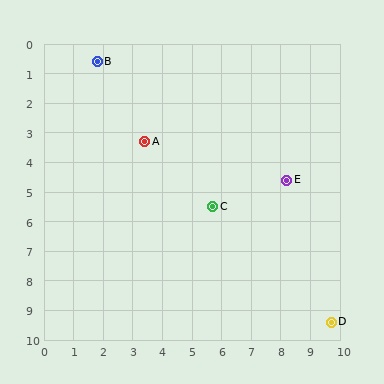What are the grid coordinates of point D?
Point D is at approximately (9.7, 9.4).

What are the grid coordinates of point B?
Point B is at approximately (1.8, 0.6).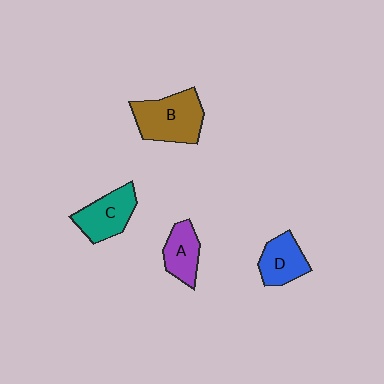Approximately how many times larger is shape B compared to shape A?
Approximately 1.7 times.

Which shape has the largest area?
Shape B (brown).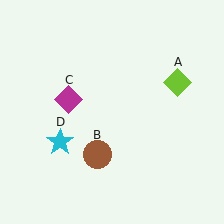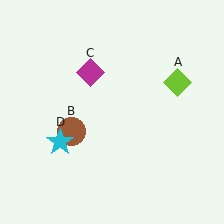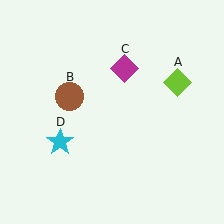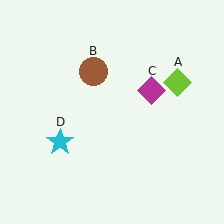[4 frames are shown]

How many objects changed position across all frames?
2 objects changed position: brown circle (object B), magenta diamond (object C).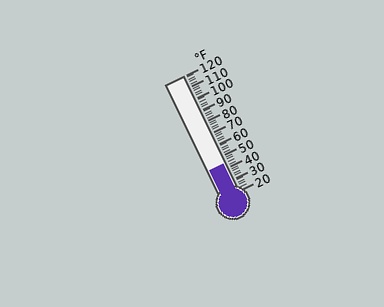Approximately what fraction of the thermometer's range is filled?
The thermometer is filled to approximately 25% of its range.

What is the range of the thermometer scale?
The thermometer scale ranges from 20°F to 120°F.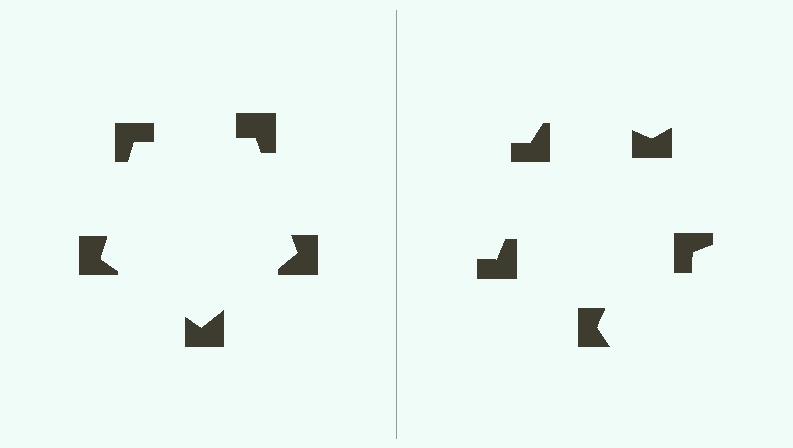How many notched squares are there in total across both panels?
10 — 5 on each side.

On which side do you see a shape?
An illusory pentagon appears on the left side. On the right side the wedge cuts are rotated, so no coherent shape forms.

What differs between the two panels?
The notched squares are positioned identically on both sides; only the wedge orientations differ. On the left they align to a pentagon; on the right they are misaligned.